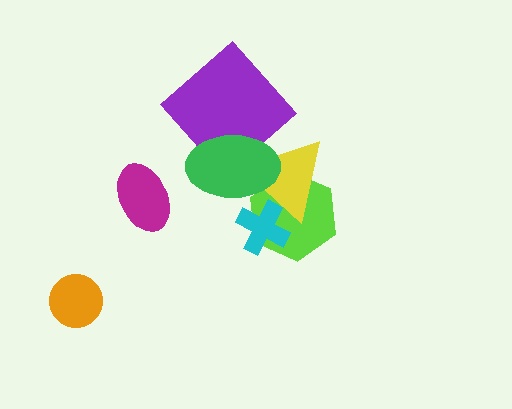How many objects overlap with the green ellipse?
3 objects overlap with the green ellipse.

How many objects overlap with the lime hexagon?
3 objects overlap with the lime hexagon.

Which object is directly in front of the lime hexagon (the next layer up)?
The yellow triangle is directly in front of the lime hexagon.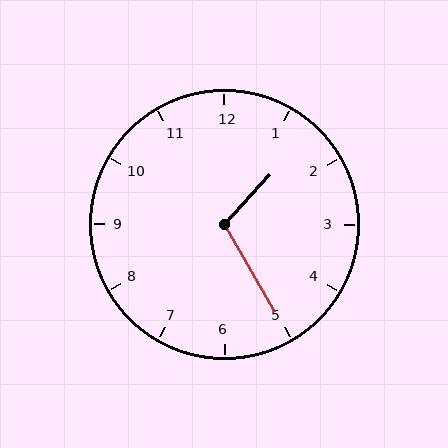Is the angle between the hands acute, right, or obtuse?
It is obtuse.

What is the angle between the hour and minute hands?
Approximately 108 degrees.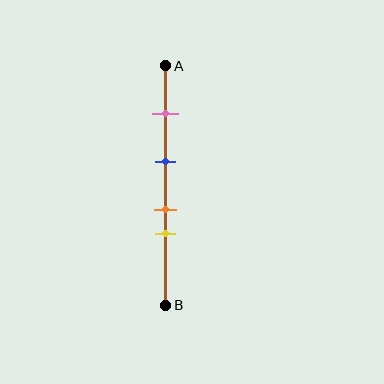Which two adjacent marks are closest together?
The orange and yellow marks are the closest adjacent pair.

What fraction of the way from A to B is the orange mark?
The orange mark is approximately 60% (0.6) of the way from A to B.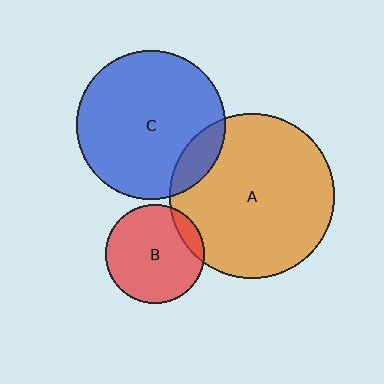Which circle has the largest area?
Circle A (orange).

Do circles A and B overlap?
Yes.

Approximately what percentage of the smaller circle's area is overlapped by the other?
Approximately 10%.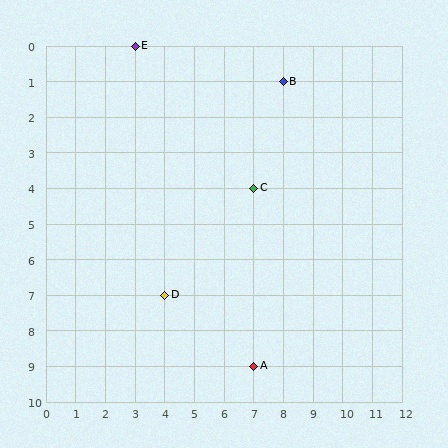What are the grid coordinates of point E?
Point E is at grid coordinates (3, 0).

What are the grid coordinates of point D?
Point D is at grid coordinates (4, 7).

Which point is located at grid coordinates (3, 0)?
Point E is at (3, 0).